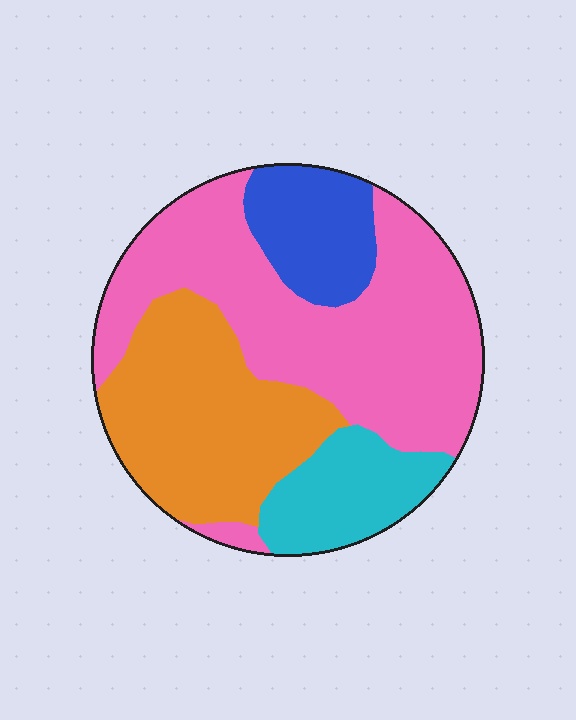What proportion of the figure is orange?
Orange takes up between a sixth and a third of the figure.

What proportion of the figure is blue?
Blue covers 12% of the figure.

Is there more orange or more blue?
Orange.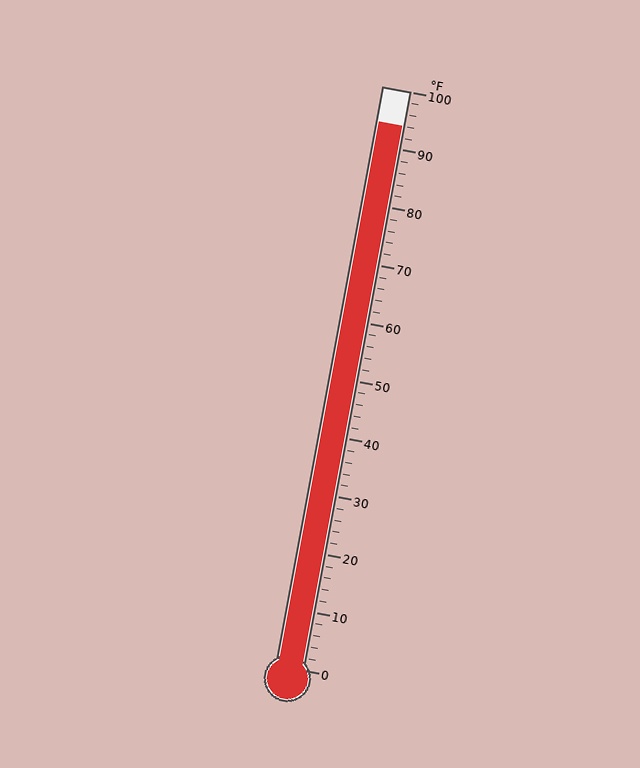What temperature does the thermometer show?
The thermometer shows approximately 94°F.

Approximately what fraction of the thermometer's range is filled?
The thermometer is filled to approximately 95% of its range.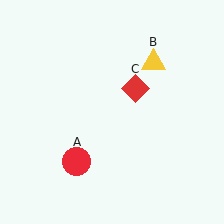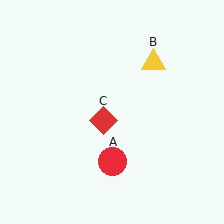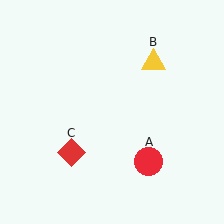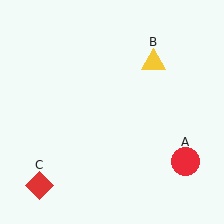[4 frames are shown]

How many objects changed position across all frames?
2 objects changed position: red circle (object A), red diamond (object C).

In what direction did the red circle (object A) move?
The red circle (object A) moved right.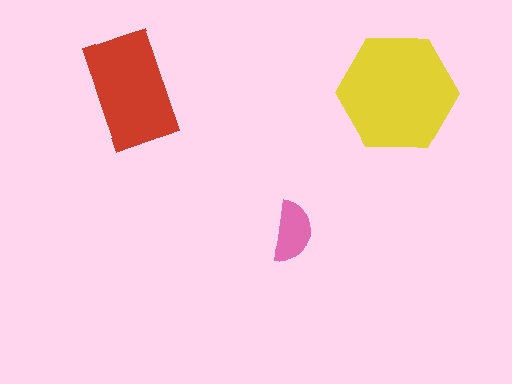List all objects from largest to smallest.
The yellow hexagon, the red rectangle, the pink semicircle.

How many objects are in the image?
There are 3 objects in the image.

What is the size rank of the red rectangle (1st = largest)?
2nd.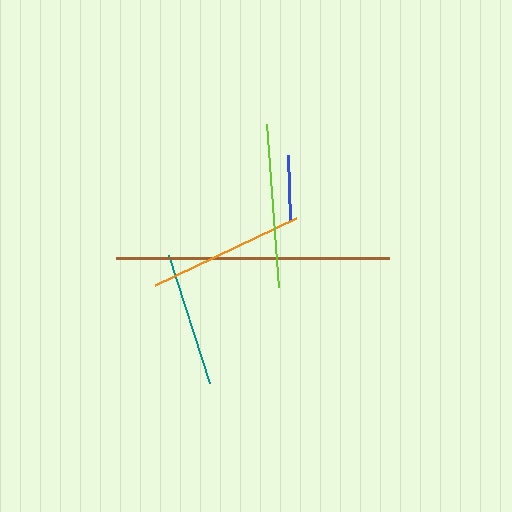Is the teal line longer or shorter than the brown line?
The brown line is longer than the teal line.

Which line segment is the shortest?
The blue line is the shortest at approximately 65 pixels.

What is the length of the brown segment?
The brown segment is approximately 273 pixels long.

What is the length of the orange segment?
The orange segment is approximately 156 pixels long.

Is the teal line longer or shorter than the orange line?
The orange line is longer than the teal line.